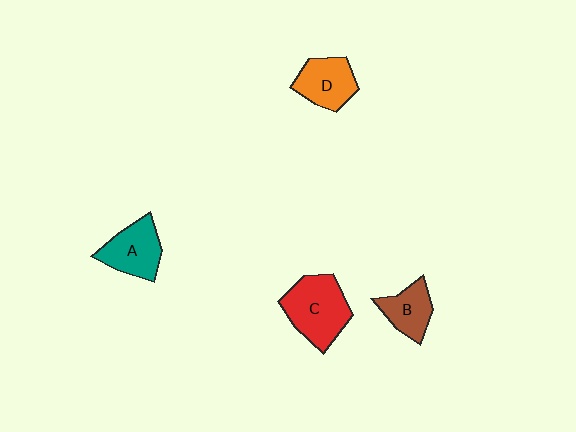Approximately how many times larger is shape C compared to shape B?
Approximately 1.7 times.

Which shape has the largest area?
Shape C (red).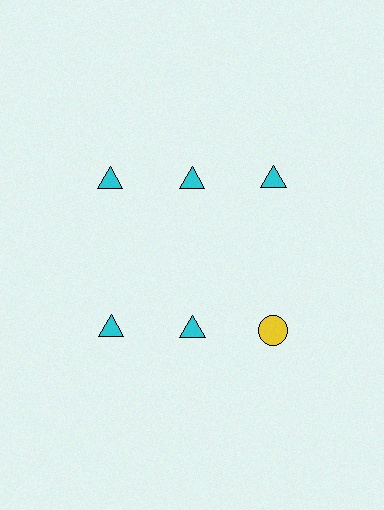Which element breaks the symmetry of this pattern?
The yellow circle in the second row, center column breaks the symmetry. All other shapes are cyan triangles.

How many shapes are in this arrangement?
There are 6 shapes arranged in a grid pattern.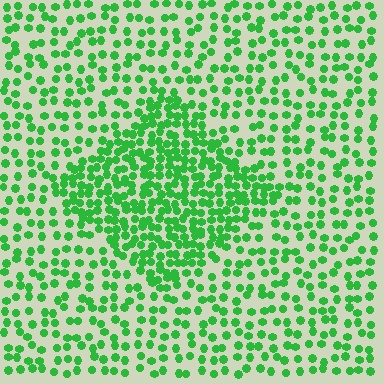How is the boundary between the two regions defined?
The boundary is defined by a change in element density (approximately 2.0x ratio). All elements are the same color, size, and shape.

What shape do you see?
I see a diamond.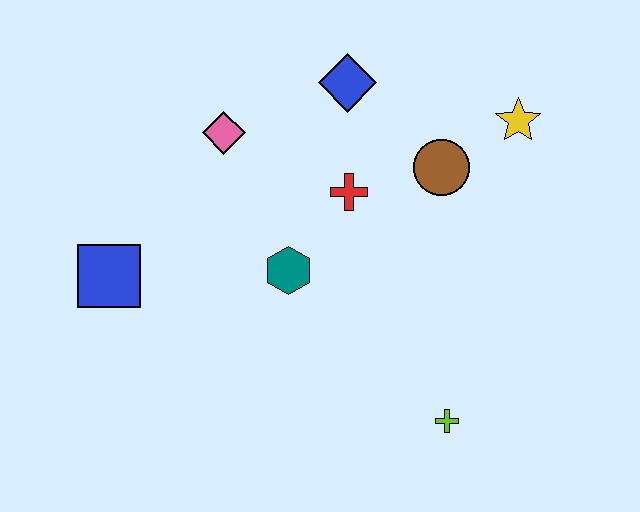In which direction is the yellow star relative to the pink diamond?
The yellow star is to the right of the pink diamond.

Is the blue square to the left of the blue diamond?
Yes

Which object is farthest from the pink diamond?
The lime cross is farthest from the pink diamond.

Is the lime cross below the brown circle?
Yes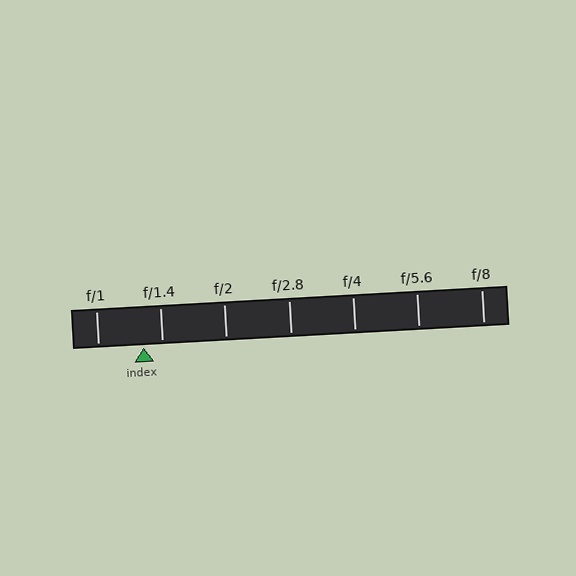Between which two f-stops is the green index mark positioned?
The index mark is between f/1 and f/1.4.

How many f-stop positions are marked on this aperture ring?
There are 7 f-stop positions marked.